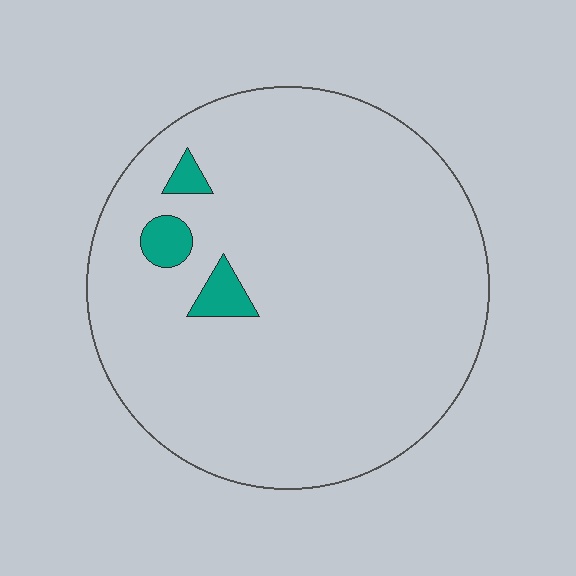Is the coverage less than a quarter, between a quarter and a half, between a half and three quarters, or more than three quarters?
Less than a quarter.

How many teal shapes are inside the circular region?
3.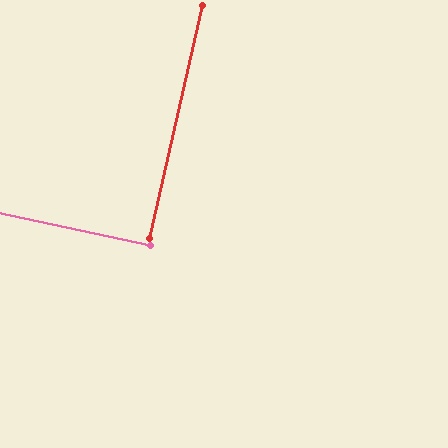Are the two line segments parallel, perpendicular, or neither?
Perpendicular — they meet at approximately 89°.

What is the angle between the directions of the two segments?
Approximately 89 degrees.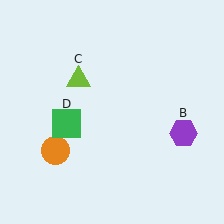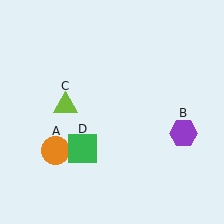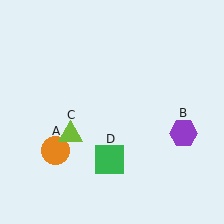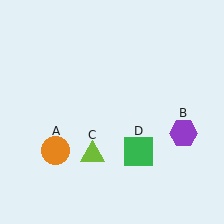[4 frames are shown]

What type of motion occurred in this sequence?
The lime triangle (object C), green square (object D) rotated counterclockwise around the center of the scene.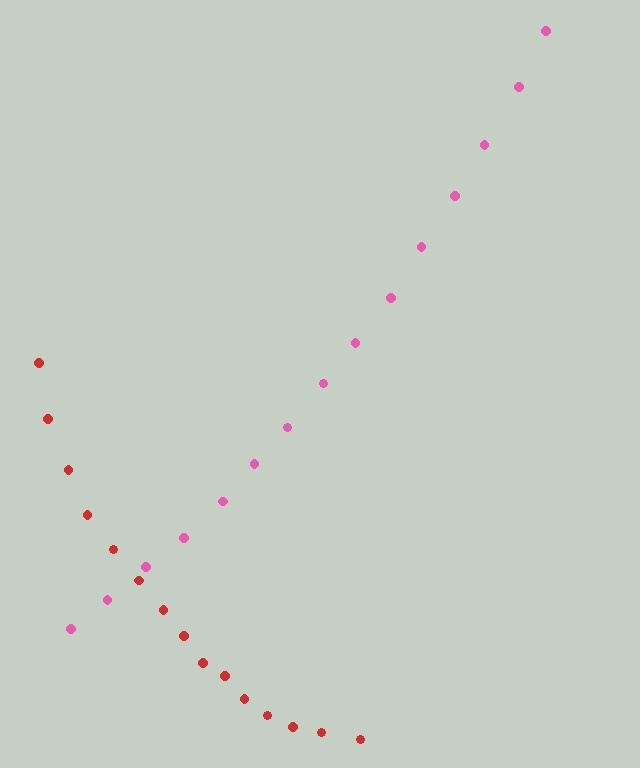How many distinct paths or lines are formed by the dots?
There are 2 distinct paths.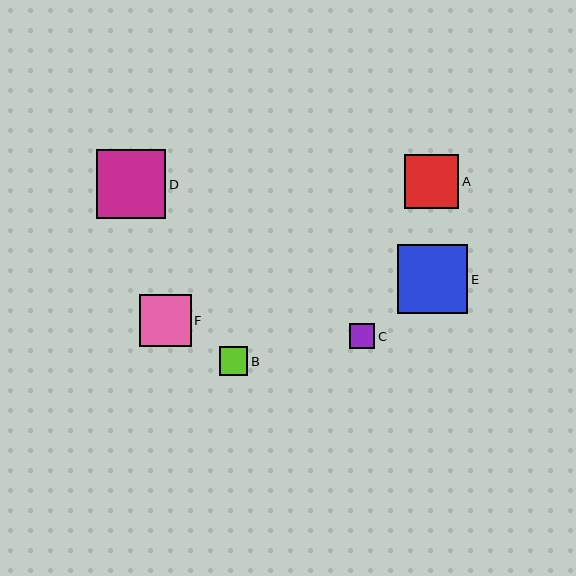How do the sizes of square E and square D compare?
Square E and square D are approximately the same size.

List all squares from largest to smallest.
From largest to smallest: E, D, A, F, B, C.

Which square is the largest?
Square E is the largest with a size of approximately 70 pixels.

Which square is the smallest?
Square C is the smallest with a size of approximately 25 pixels.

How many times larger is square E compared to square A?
Square E is approximately 1.3 times the size of square A.